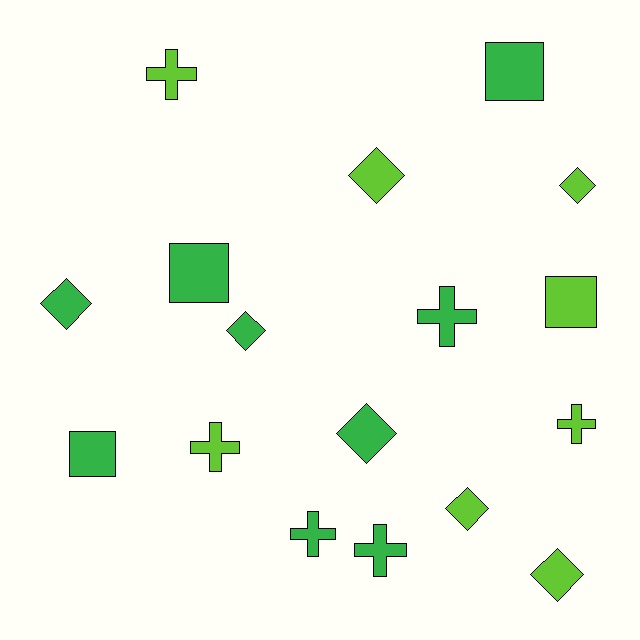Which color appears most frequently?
Green, with 9 objects.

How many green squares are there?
There are 3 green squares.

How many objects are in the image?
There are 17 objects.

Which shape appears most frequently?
Diamond, with 7 objects.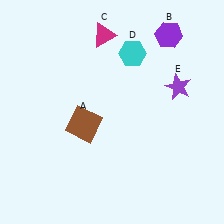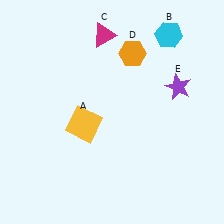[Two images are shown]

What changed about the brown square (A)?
In Image 1, A is brown. In Image 2, it changed to yellow.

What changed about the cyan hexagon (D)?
In Image 1, D is cyan. In Image 2, it changed to orange.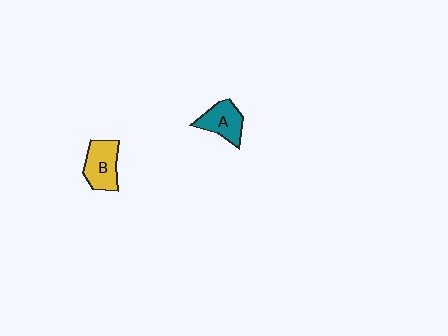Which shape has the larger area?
Shape B (yellow).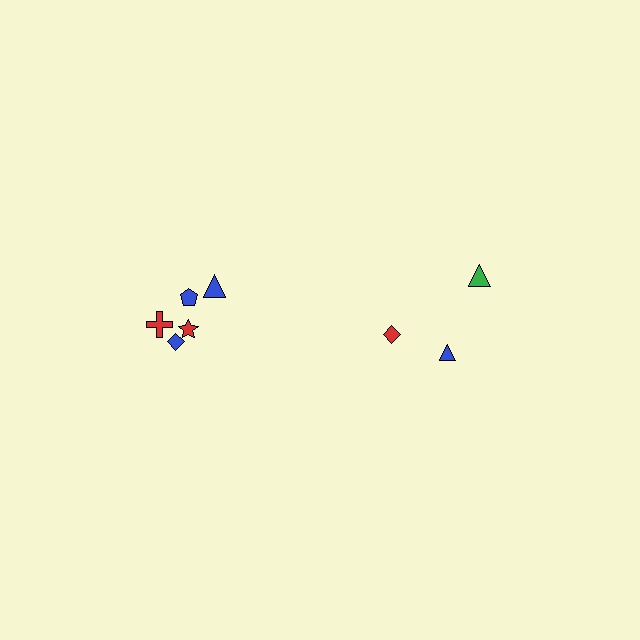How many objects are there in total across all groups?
There are 8 objects.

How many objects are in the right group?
There are 3 objects.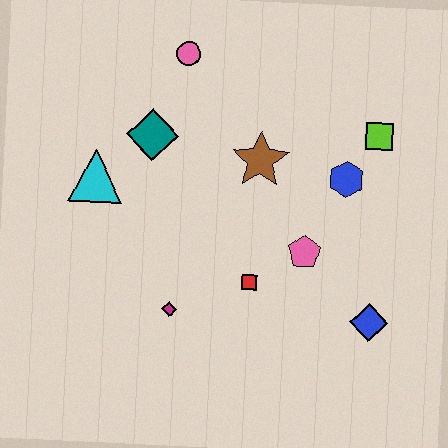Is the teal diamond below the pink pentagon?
No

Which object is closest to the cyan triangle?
The teal diamond is closest to the cyan triangle.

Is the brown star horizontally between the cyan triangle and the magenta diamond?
No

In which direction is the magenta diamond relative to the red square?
The magenta diamond is to the left of the red square.